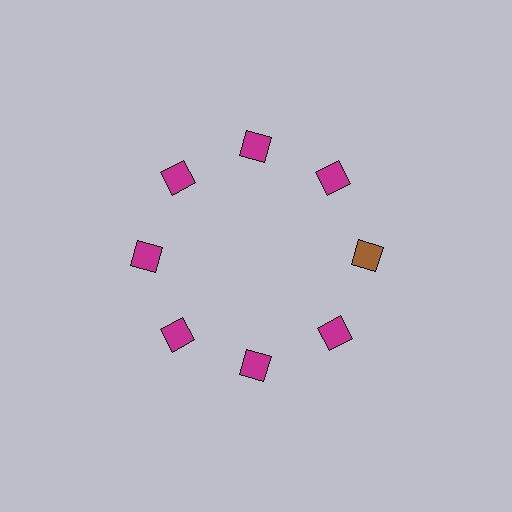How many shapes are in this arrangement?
There are 8 shapes arranged in a ring pattern.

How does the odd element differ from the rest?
It has a different color: brown instead of magenta.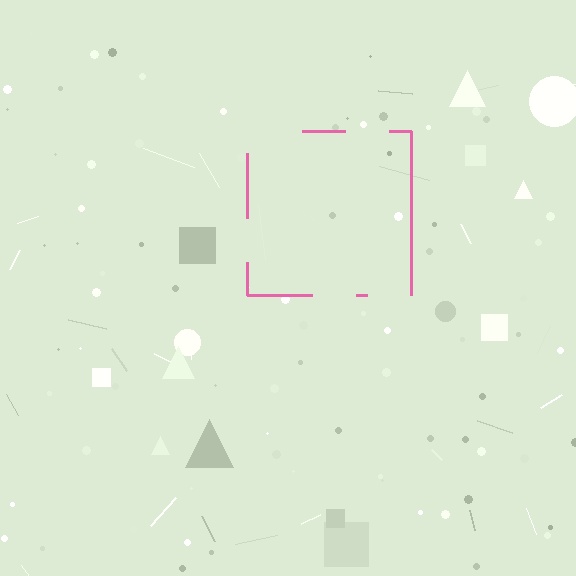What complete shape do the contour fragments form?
The contour fragments form a square.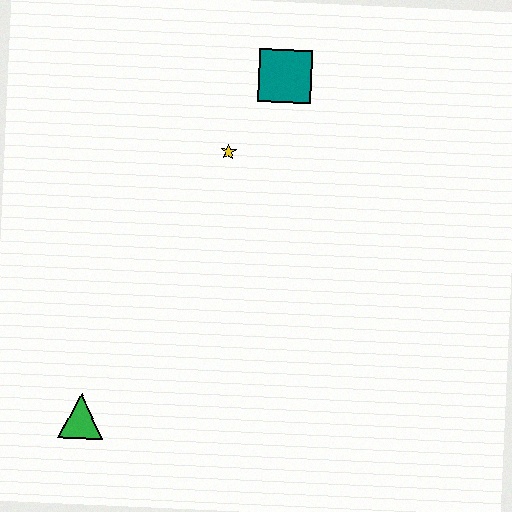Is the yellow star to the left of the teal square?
Yes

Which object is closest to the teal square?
The yellow star is closest to the teal square.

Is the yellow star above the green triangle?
Yes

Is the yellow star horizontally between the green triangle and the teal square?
Yes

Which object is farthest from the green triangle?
The teal square is farthest from the green triangle.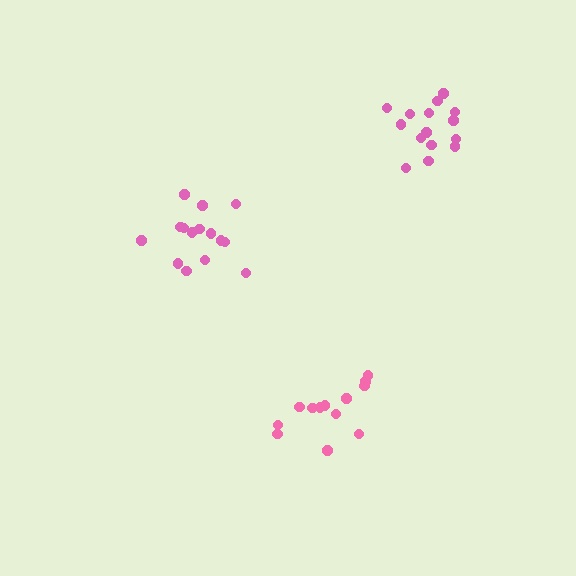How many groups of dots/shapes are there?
There are 3 groups.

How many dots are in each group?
Group 1: 15 dots, Group 2: 15 dots, Group 3: 13 dots (43 total).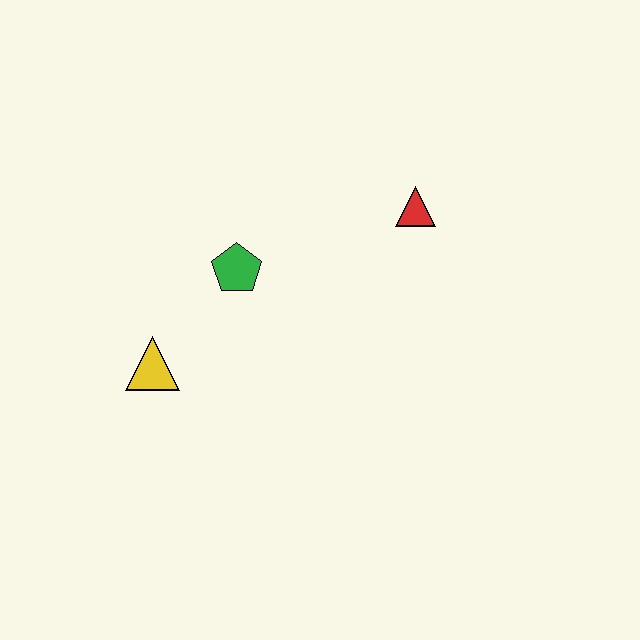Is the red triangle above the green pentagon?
Yes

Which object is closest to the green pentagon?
The yellow triangle is closest to the green pentagon.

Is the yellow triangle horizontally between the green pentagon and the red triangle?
No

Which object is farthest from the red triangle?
The yellow triangle is farthest from the red triangle.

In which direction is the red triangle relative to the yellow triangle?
The red triangle is to the right of the yellow triangle.